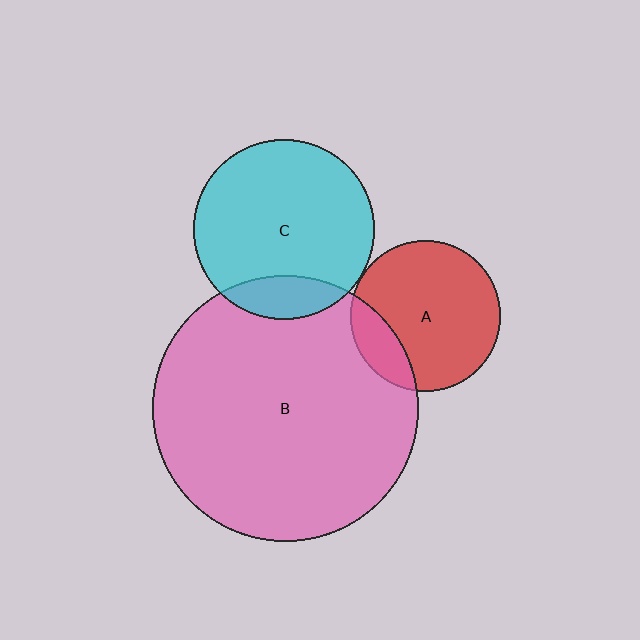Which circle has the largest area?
Circle B (pink).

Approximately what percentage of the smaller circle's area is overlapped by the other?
Approximately 20%.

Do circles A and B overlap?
Yes.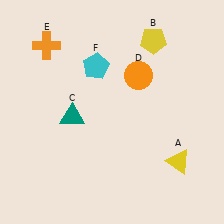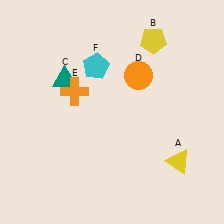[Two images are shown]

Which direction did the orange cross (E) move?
The orange cross (E) moved down.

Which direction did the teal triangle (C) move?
The teal triangle (C) moved up.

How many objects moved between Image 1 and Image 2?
2 objects moved between the two images.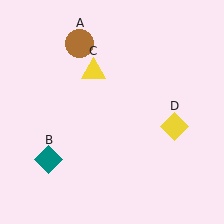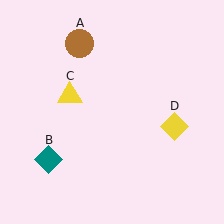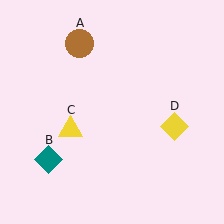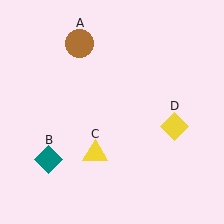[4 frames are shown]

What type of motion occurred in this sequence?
The yellow triangle (object C) rotated counterclockwise around the center of the scene.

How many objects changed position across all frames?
1 object changed position: yellow triangle (object C).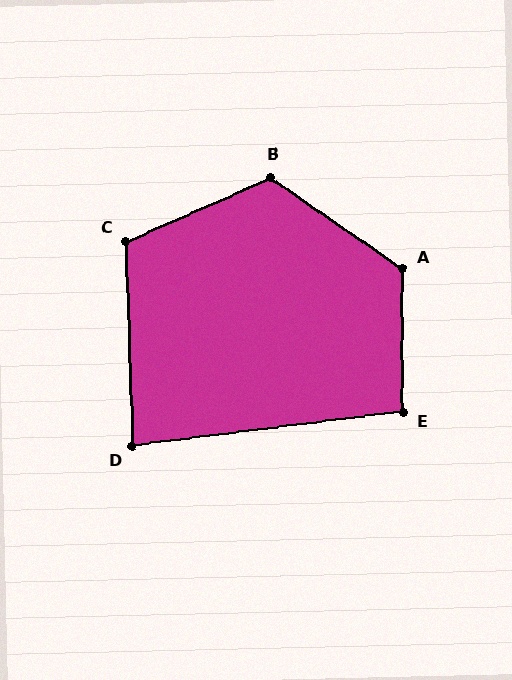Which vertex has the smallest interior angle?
D, at approximately 85 degrees.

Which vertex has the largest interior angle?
A, at approximately 125 degrees.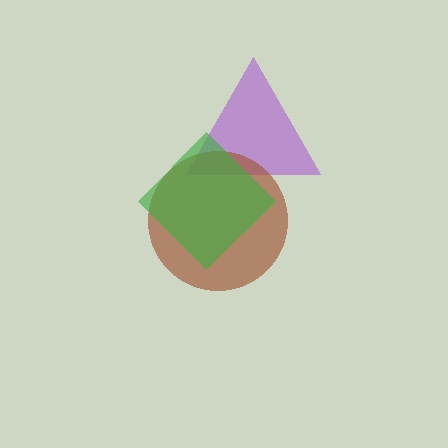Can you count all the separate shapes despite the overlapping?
Yes, there are 3 separate shapes.